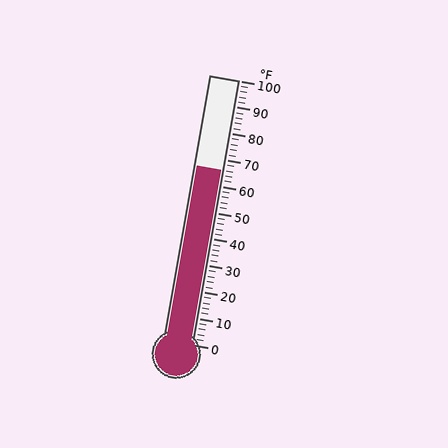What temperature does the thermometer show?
The thermometer shows approximately 66°F.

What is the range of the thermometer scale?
The thermometer scale ranges from 0°F to 100°F.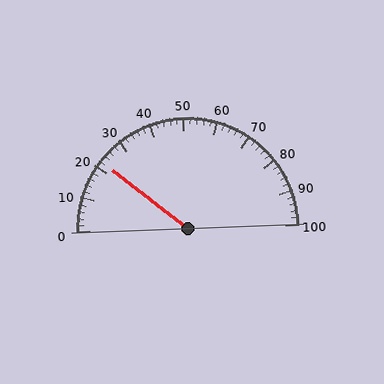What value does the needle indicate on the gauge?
The needle indicates approximately 22.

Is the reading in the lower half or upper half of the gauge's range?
The reading is in the lower half of the range (0 to 100).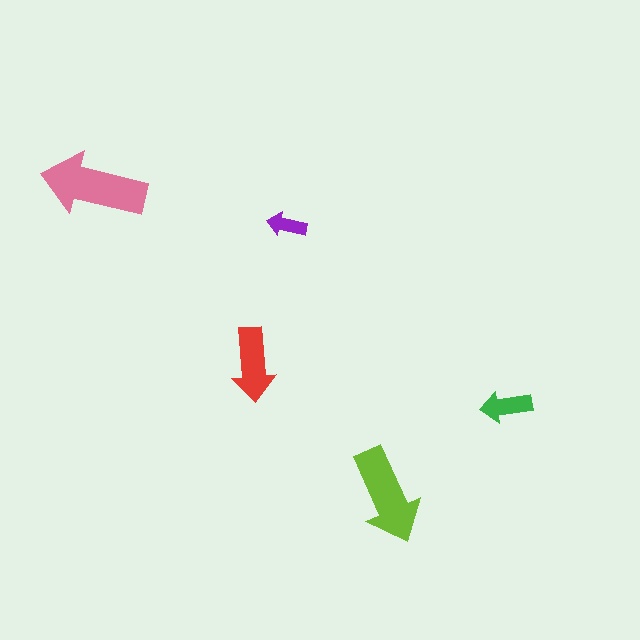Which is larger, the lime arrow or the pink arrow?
The pink one.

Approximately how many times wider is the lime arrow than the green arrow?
About 2 times wider.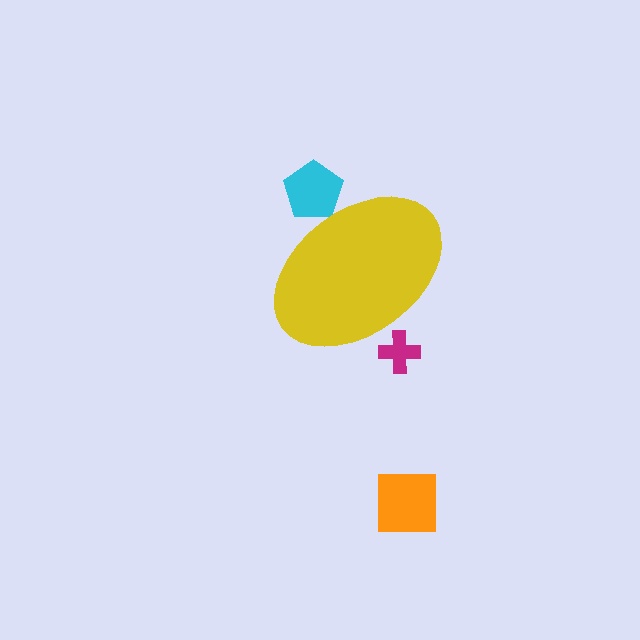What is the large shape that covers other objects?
A yellow ellipse.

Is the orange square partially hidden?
No, the orange square is fully visible.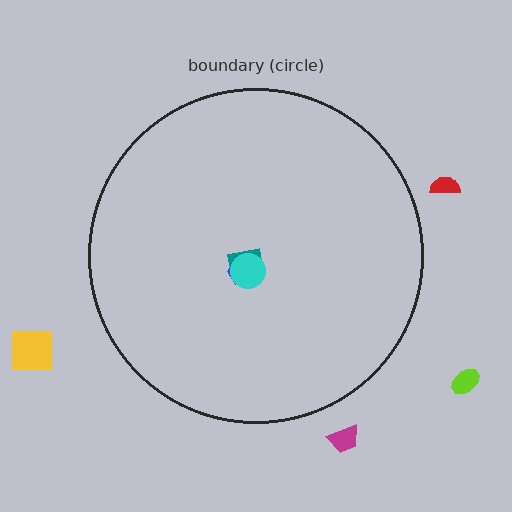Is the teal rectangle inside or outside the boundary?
Inside.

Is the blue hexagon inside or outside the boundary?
Inside.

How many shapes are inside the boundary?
3 inside, 4 outside.